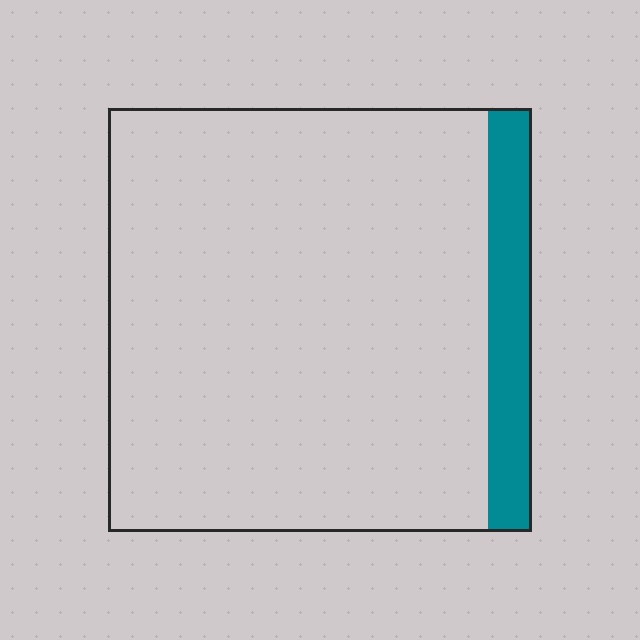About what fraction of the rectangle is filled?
About one tenth (1/10).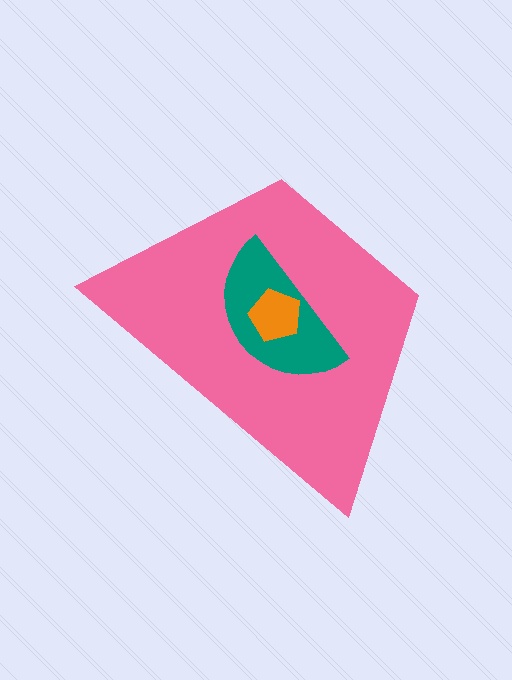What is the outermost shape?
The pink trapezoid.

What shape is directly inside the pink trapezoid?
The teal semicircle.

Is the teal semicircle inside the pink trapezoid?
Yes.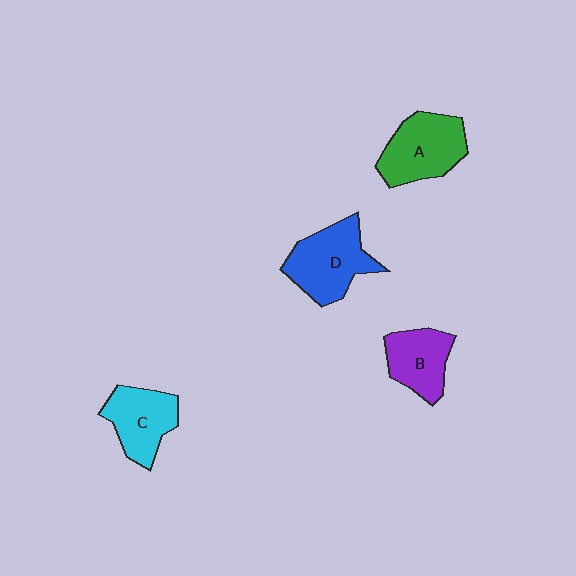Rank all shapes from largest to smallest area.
From largest to smallest: D (blue), A (green), C (cyan), B (purple).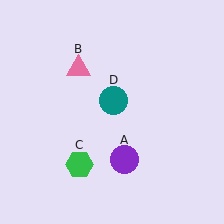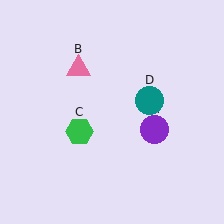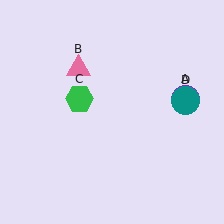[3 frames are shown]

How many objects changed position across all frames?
3 objects changed position: purple circle (object A), green hexagon (object C), teal circle (object D).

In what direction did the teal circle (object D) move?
The teal circle (object D) moved right.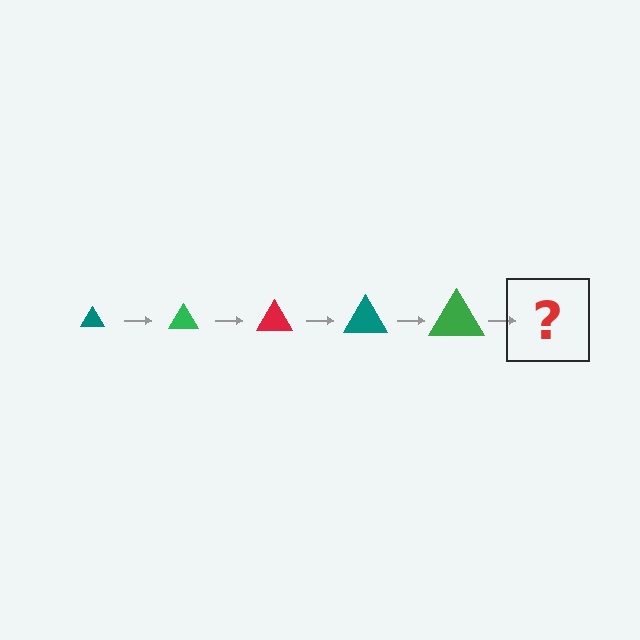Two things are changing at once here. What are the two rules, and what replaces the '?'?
The two rules are that the triangle grows larger each step and the color cycles through teal, green, and red. The '?' should be a red triangle, larger than the previous one.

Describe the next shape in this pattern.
It should be a red triangle, larger than the previous one.